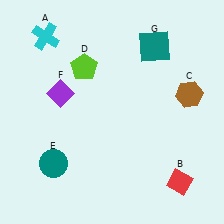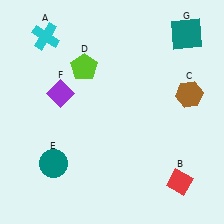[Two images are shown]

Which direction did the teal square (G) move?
The teal square (G) moved right.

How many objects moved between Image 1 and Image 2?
1 object moved between the two images.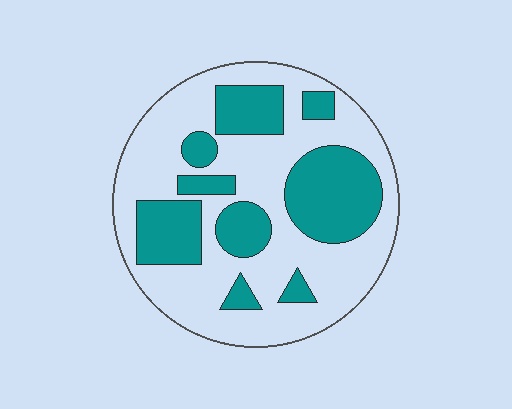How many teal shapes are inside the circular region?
9.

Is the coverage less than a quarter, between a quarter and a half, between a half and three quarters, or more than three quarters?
Between a quarter and a half.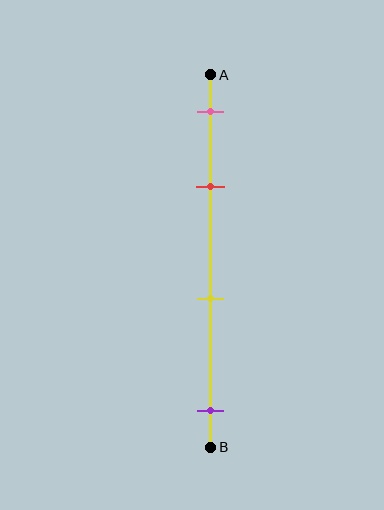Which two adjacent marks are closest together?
The pink and red marks are the closest adjacent pair.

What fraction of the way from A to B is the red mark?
The red mark is approximately 30% (0.3) of the way from A to B.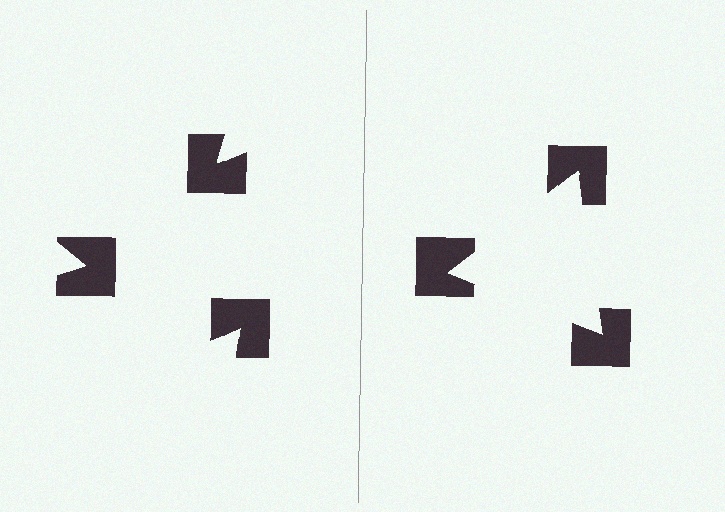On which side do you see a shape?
An illusory triangle appears on the right side. On the left side the wedge cuts are rotated, so no coherent shape forms.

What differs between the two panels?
The notched squares are positioned identically on both sides; only the wedge orientations differ. On the right they align to a triangle; on the left they are misaligned.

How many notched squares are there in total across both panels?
6 — 3 on each side.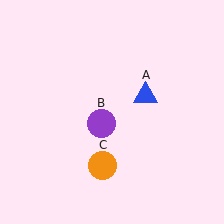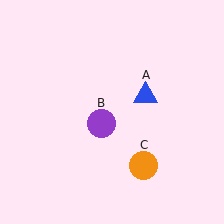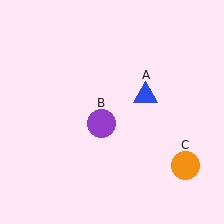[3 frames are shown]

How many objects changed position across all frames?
1 object changed position: orange circle (object C).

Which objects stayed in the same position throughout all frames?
Blue triangle (object A) and purple circle (object B) remained stationary.